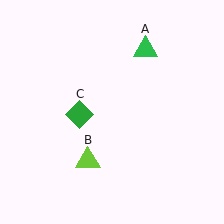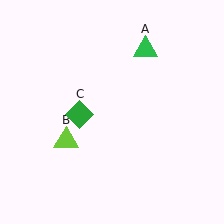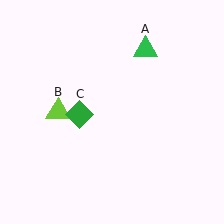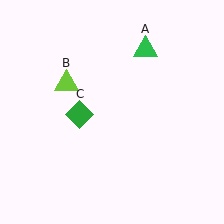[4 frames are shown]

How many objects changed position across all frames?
1 object changed position: lime triangle (object B).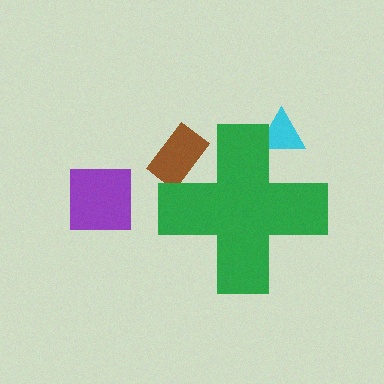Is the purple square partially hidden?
No, the purple square is fully visible.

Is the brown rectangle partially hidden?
Yes, the brown rectangle is partially hidden behind the green cross.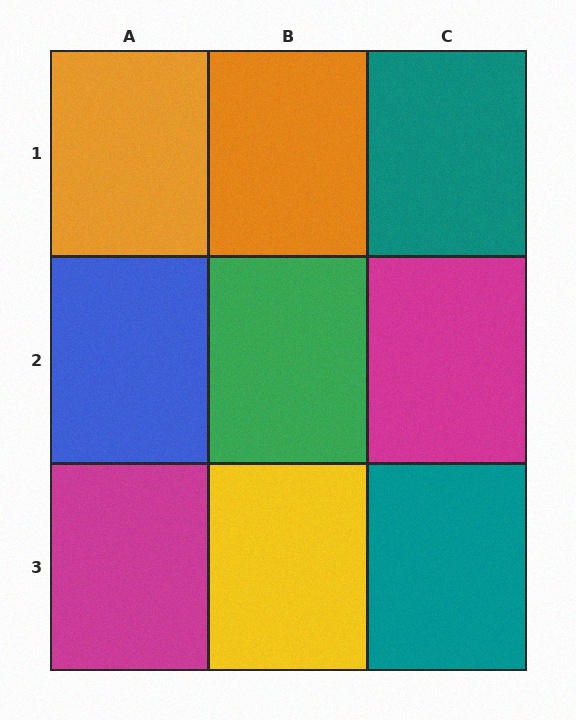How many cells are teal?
2 cells are teal.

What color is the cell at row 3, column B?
Yellow.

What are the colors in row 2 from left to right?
Blue, green, magenta.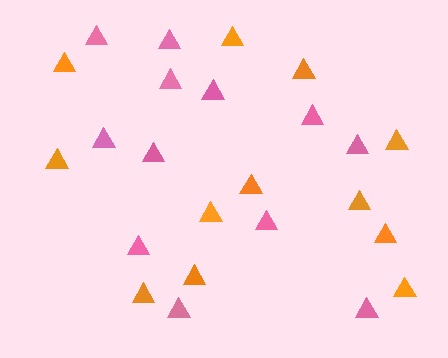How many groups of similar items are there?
There are 2 groups: one group of orange triangles (12) and one group of pink triangles (12).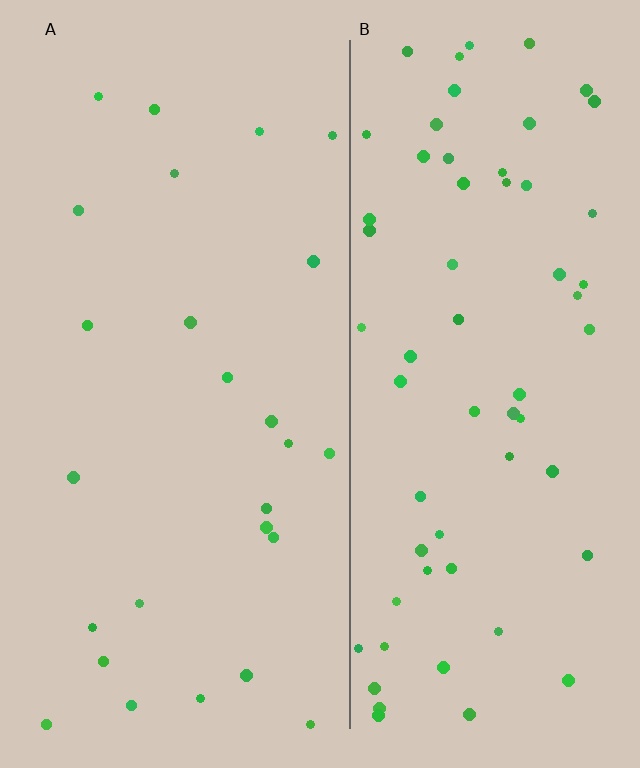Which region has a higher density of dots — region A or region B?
B (the right).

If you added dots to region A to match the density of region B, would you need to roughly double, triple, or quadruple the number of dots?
Approximately double.